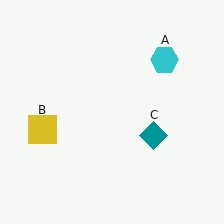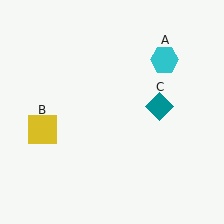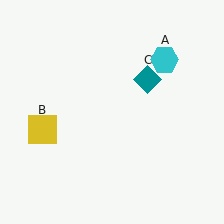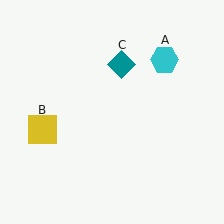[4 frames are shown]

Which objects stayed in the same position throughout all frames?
Cyan hexagon (object A) and yellow square (object B) remained stationary.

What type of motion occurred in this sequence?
The teal diamond (object C) rotated counterclockwise around the center of the scene.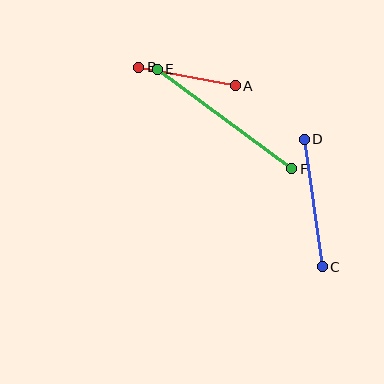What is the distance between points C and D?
The distance is approximately 129 pixels.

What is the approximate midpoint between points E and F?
The midpoint is at approximately (225, 119) pixels.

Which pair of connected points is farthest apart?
Points E and F are farthest apart.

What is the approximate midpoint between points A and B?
The midpoint is at approximately (187, 77) pixels.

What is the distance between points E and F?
The distance is approximately 167 pixels.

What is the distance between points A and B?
The distance is approximately 99 pixels.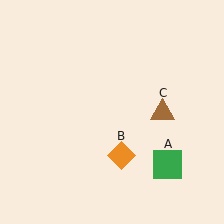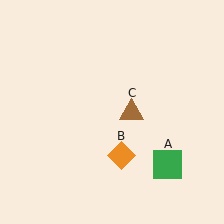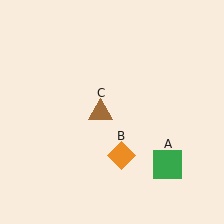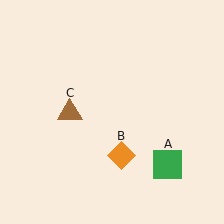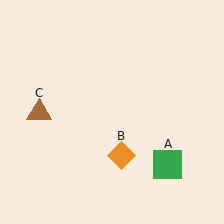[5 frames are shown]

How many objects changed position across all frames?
1 object changed position: brown triangle (object C).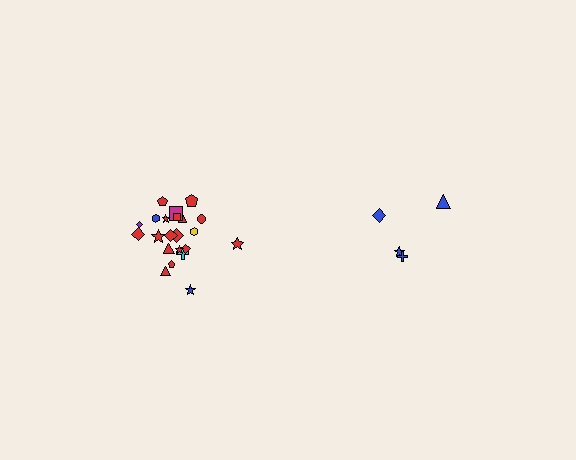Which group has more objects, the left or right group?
The left group.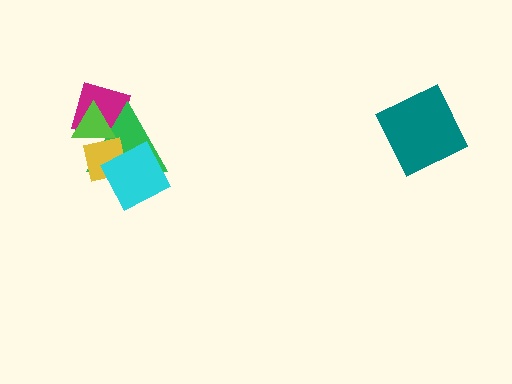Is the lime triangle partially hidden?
No, no other shape covers it.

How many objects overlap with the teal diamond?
0 objects overlap with the teal diamond.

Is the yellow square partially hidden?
Yes, it is partially covered by another shape.